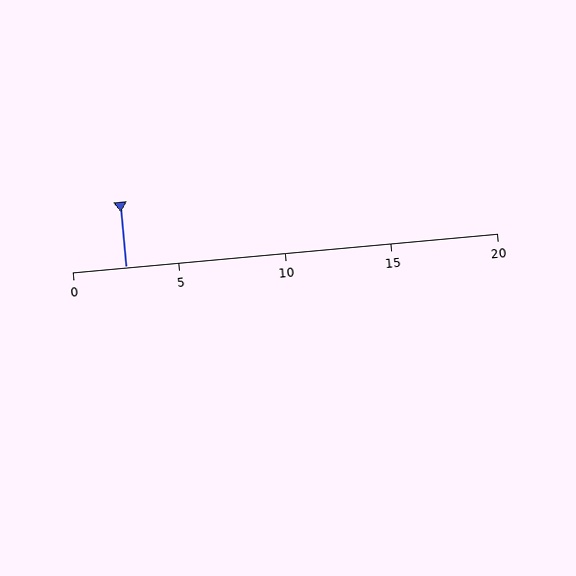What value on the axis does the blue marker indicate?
The marker indicates approximately 2.5.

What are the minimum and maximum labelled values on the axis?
The axis runs from 0 to 20.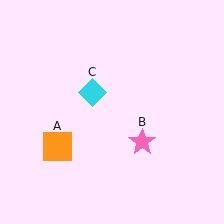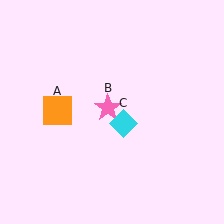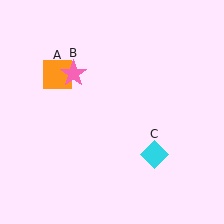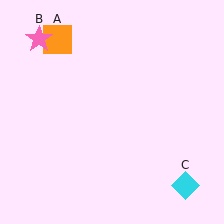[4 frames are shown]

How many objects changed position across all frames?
3 objects changed position: orange square (object A), pink star (object B), cyan diamond (object C).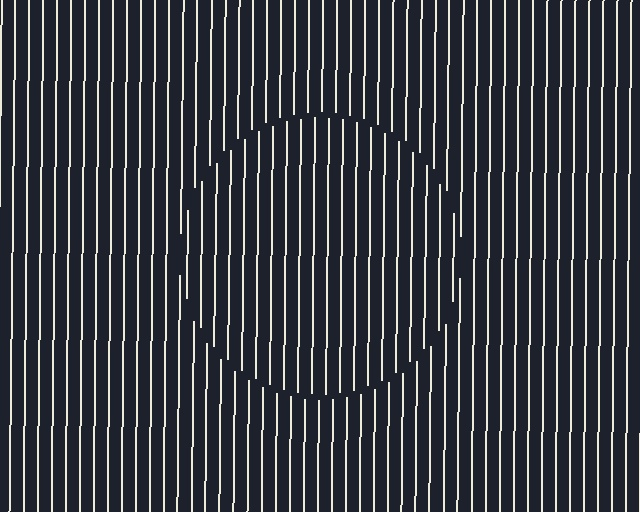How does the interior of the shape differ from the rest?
The interior of the shape contains the same grating, shifted by half a period — the contour is defined by the phase discontinuity where line-ends from the inner and outer gratings abut.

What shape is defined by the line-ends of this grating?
An illusory circle. The interior of the shape contains the same grating, shifted by half a period — the contour is defined by the phase discontinuity where line-ends from the inner and outer gratings abut.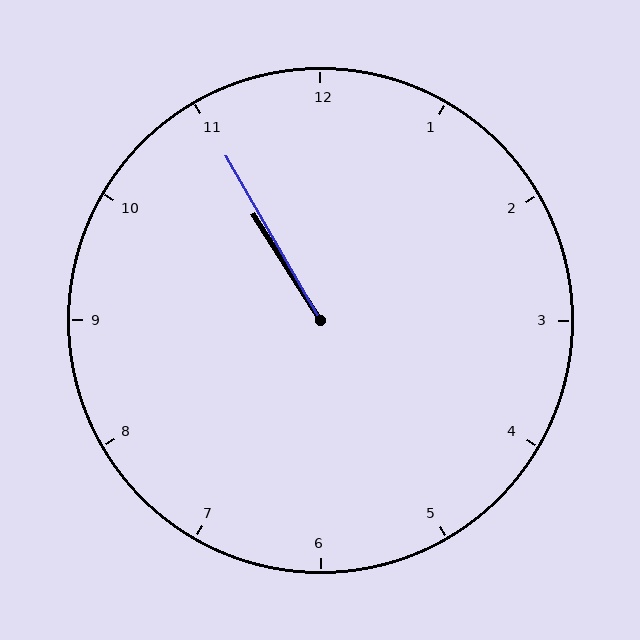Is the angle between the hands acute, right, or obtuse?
It is acute.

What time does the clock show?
10:55.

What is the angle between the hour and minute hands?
Approximately 2 degrees.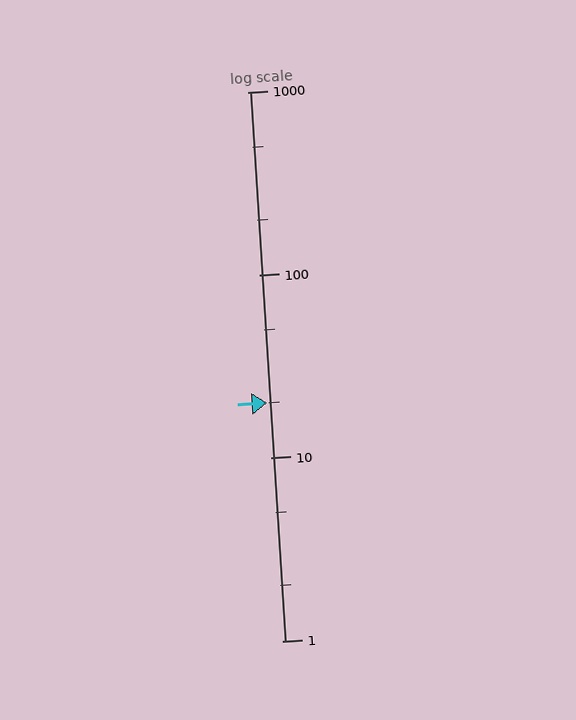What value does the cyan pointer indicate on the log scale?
The pointer indicates approximately 20.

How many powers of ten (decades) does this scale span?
The scale spans 3 decades, from 1 to 1000.